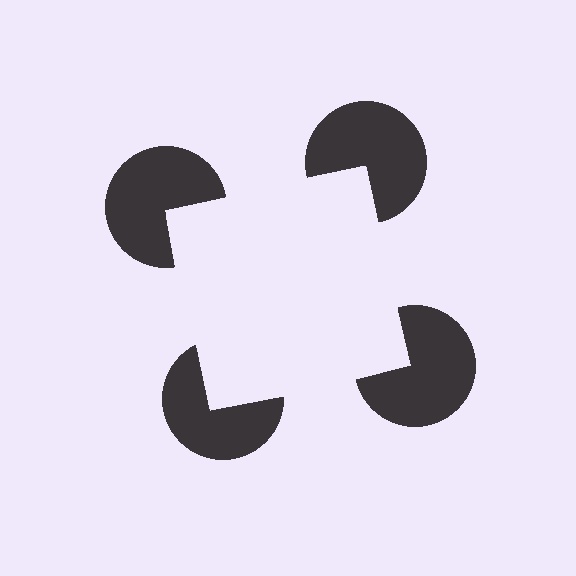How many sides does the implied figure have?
4 sides.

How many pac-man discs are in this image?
There are 4 — one at each vertex of the illusory square.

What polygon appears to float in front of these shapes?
An illusory square — its edges are inferred from the aligned wedge cuts in the pac-man discs, not physically drawn.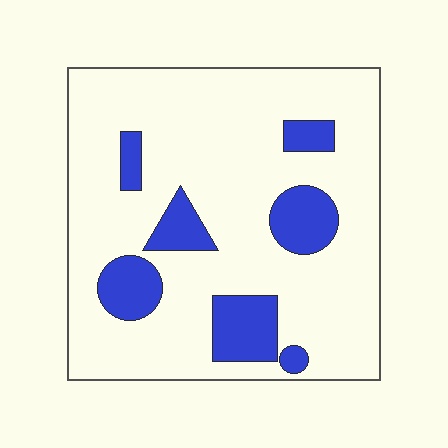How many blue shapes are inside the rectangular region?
7.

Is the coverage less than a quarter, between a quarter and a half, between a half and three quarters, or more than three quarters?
Less than a quarter.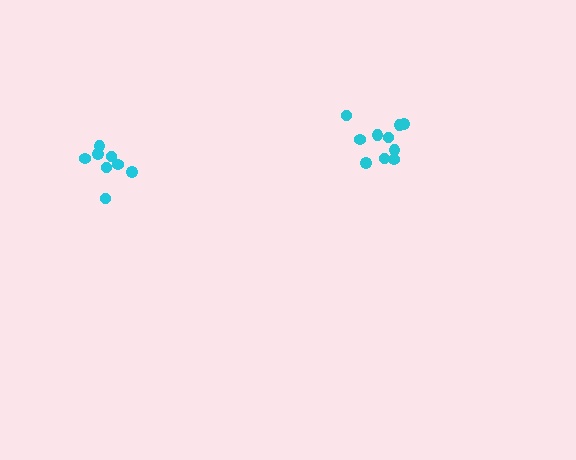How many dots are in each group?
Group 1: 8 dots, Group 2: 10 dots (18 total).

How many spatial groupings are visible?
There are 2 spatial groupings.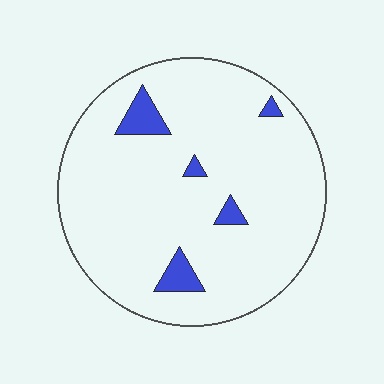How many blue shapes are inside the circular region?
5.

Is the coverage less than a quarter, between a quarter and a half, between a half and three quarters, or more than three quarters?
Less than a quarter.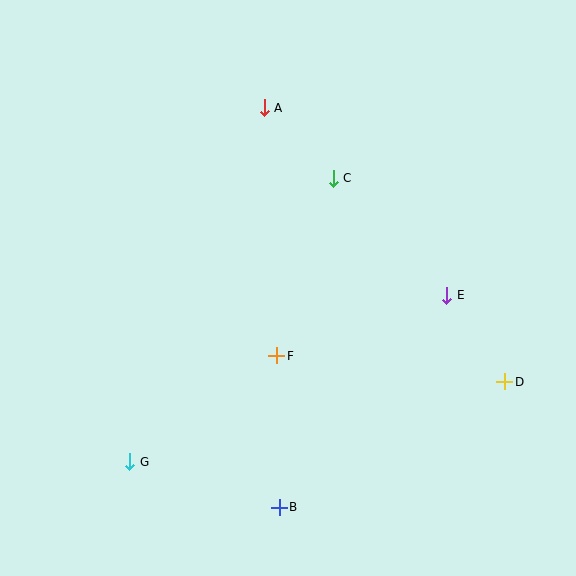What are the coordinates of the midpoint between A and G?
The midpoint between A and G is at (197, 285).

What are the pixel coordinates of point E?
Point E is at (447, 295).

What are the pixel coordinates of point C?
Point C is at (333, 178).